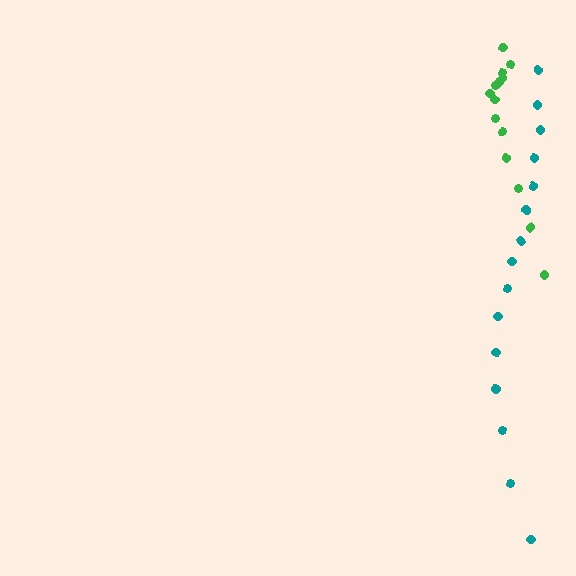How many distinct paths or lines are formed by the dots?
There are 2 distinct paths.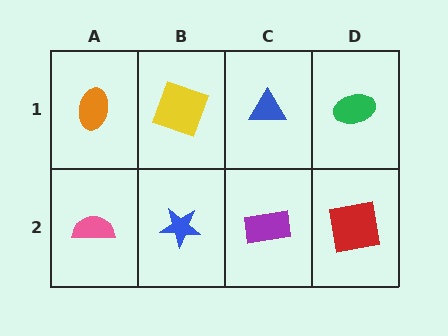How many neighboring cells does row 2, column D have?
2.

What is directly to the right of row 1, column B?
A blue triangle.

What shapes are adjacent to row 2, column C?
A blue triangle (row 1, column C), a blue star (row 2, column B), a red square (row 2, column D).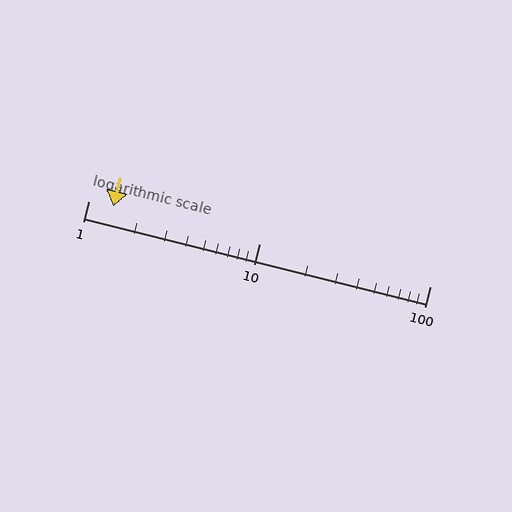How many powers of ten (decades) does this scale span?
The scale spans 2 decades, from 1 to 100.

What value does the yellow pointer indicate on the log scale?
The pointer indicates approximately 1.4.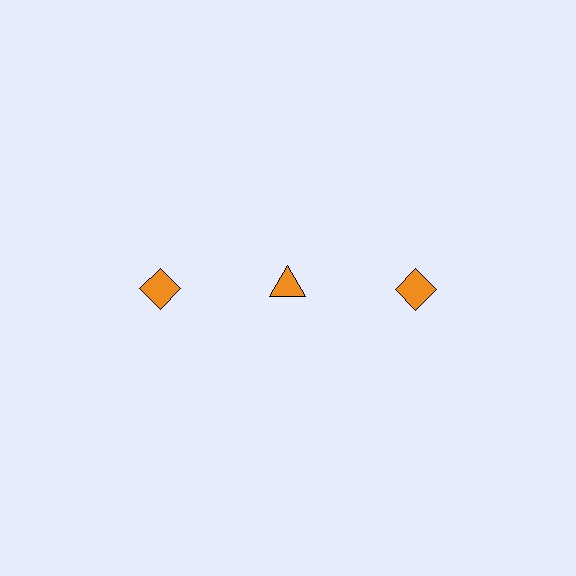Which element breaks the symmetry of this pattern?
The orange triangle in the top row, second from left column breaks the symmetry. All other shapes are orange diamonds.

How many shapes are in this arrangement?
There are 3 shapes arranged in a grid pattern.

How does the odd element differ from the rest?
It has a different shape: triangle instead of diamond.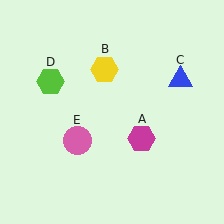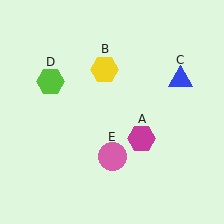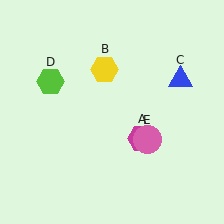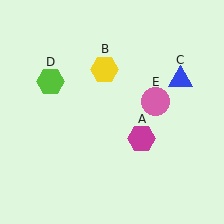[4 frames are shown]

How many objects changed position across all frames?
1 object changed position: pink circle (object E).